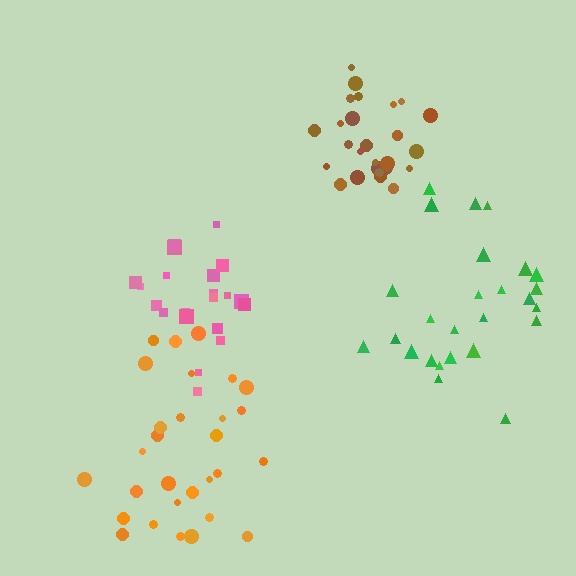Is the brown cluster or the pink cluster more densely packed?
Brown.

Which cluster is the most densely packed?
Brown.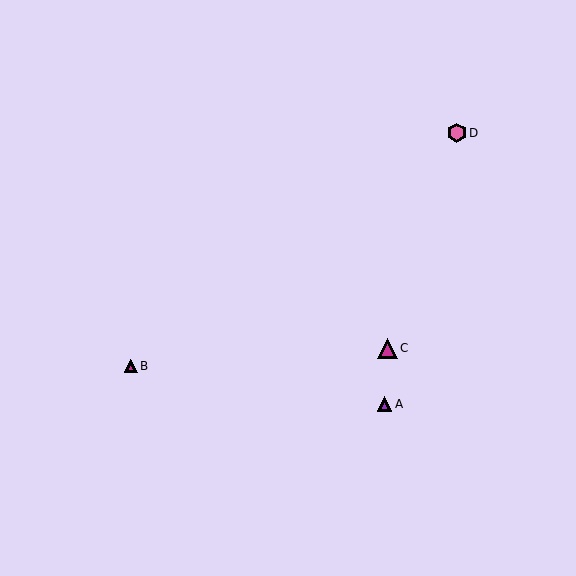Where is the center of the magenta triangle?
The center of the magenta triangle is at (131, 366).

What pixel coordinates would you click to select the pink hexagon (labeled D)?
Click at (457, 133) to select the pink hexagon D.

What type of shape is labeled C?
Shape C is a magenta triangle.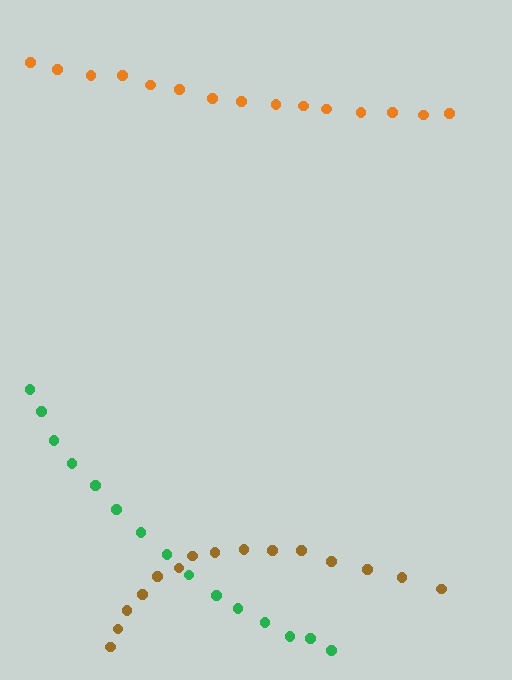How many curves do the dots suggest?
There are 3 distinct paths.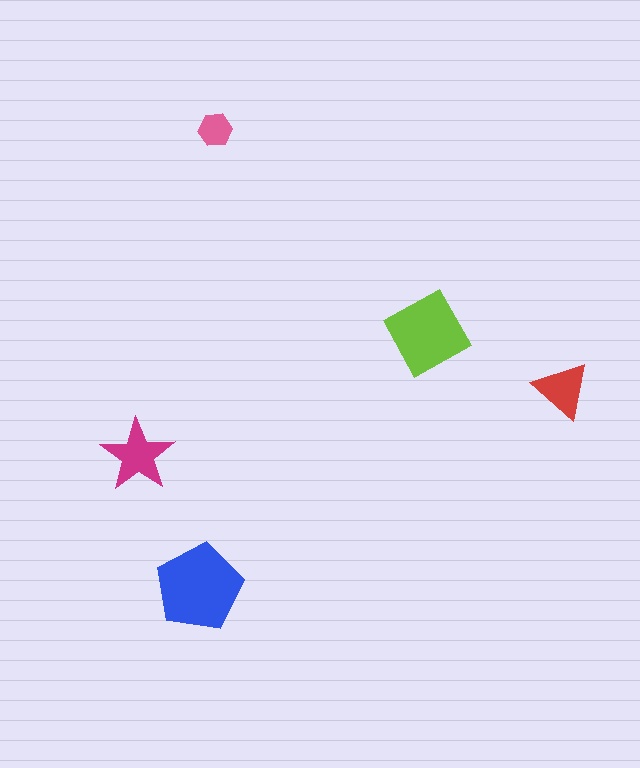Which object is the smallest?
The pink hexagon.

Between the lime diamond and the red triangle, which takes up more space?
The lime diamond.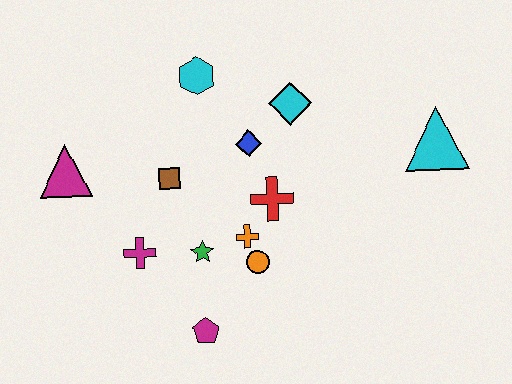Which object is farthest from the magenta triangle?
The cyan triangle is farthest from the magenta triangle.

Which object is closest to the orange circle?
The orange cross is closest to the orange circle.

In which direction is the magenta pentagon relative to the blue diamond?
The magenta pentagon is below the blue diamond.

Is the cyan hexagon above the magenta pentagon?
Yes